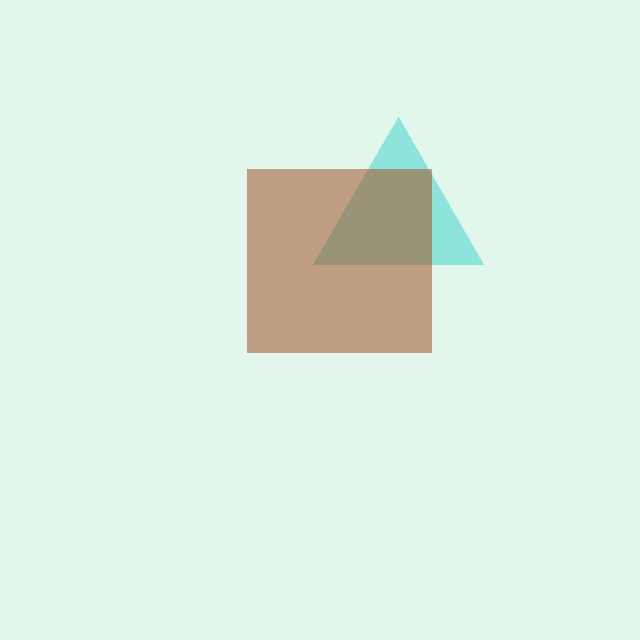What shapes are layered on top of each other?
The layered shapes are: a cyan triangle, a brown square.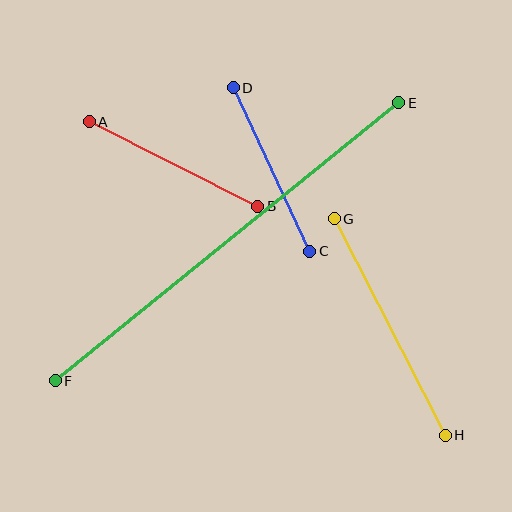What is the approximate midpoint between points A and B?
The midpoint is at approximately (173, 164) pixels.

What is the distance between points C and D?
The distance is approximately 180 pixels.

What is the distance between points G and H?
The distance is approximately 243 pixels.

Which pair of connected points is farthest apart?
Points E and F are farthest apart.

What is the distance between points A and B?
The distance is approximately 188 pixels.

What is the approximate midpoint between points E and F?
The midpoint is at approximately (227, 242) pixels.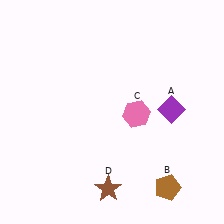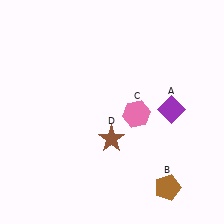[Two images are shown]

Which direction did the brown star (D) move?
The brown star (D) moved up.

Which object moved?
The brown star (D) moved up.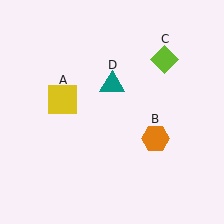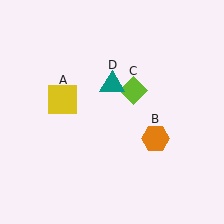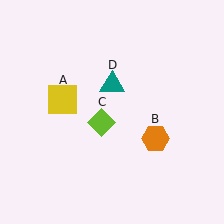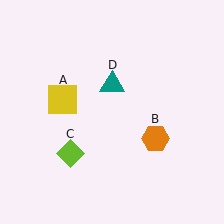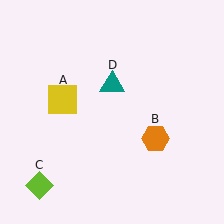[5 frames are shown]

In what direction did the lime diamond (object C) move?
The lime diamond (object C) moved down and to the left.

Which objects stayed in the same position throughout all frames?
Yellow square (object A) and orange hexagon (object B) and teal triangle (object D) remained stationary.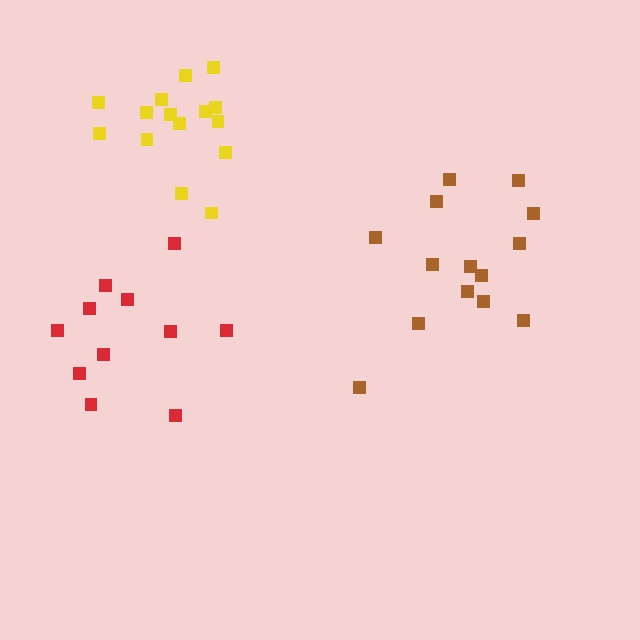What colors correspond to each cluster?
The clusters are colored: red, brown, yellow.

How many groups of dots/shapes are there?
There are 3 groups.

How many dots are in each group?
Group 1: 11 dots, Group 2: 14 dots, Group 3: 15 dots (40 total).